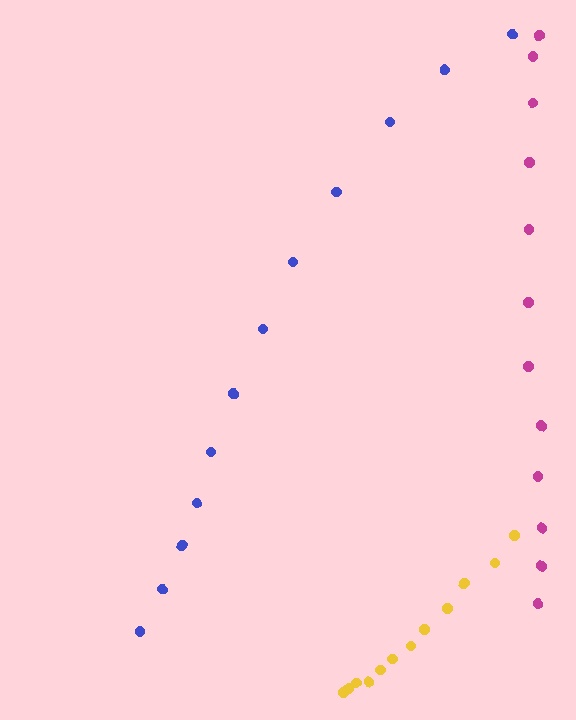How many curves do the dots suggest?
There are 3 distinct paths.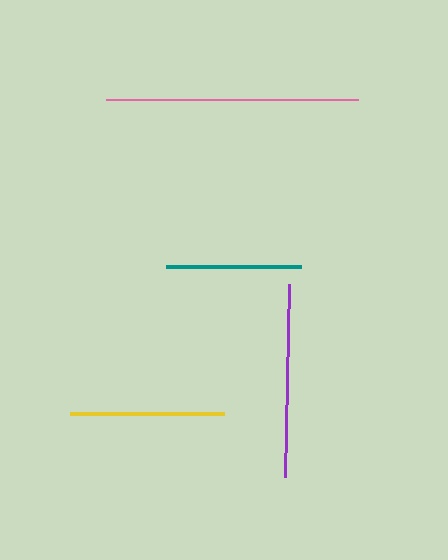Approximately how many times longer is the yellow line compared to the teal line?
The yellow line is approximately 1.1 times the length of the teal line.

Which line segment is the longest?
The pink line is the longest at approximately 252 pixels.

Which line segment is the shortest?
The teal line is the shortest at approximately 135 pixels.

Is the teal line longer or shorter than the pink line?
The pink line is longer than the teal line.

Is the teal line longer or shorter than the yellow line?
The yellow line is longer than the teal line.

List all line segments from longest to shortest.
From longest to shortest: pink, purple, yellow, teal.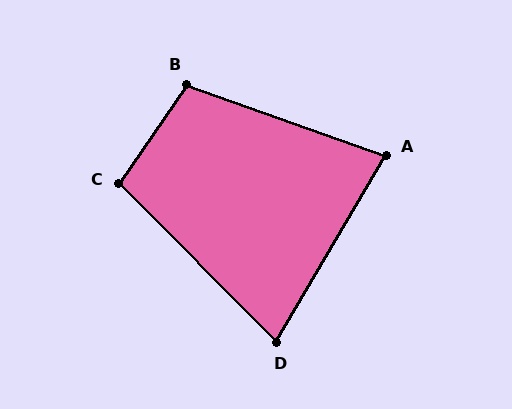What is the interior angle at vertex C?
Approximately 101 degrees (obtuse).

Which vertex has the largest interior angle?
B, at approximately 105 degrees.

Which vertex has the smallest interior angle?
D, at approximately 75 degrees.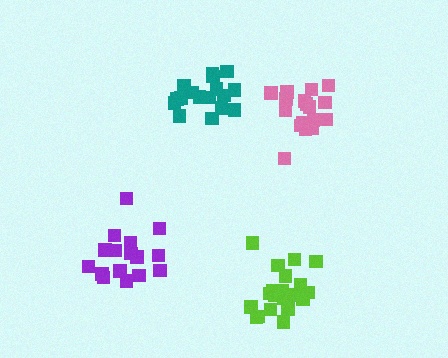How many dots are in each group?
Group 1: 16 dots, Group 2: 20 dots, Group 3: 17 dots, Group 4: 17 dots (70 total).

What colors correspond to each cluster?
The clusters are colored: purple, lime, teal, pink.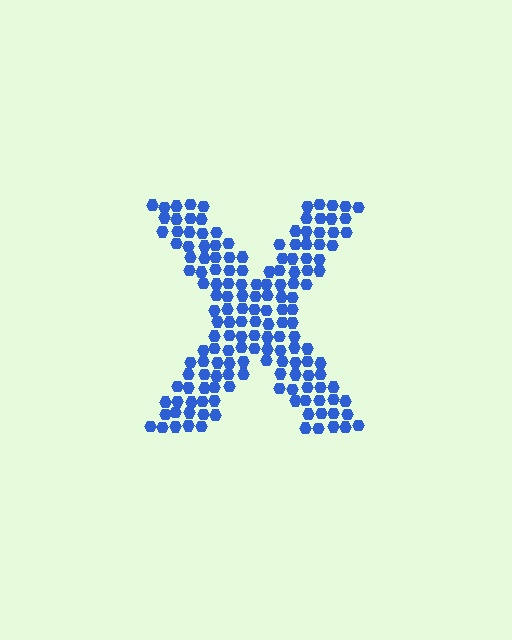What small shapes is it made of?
It is made of small hexagons.